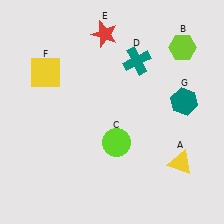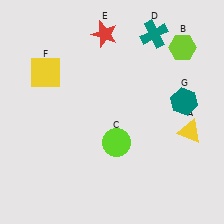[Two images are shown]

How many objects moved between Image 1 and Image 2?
2 objects moved between the two images.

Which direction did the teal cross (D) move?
The teal cross (D) moved up.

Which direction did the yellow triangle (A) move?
The yellow triangle (A) moved up.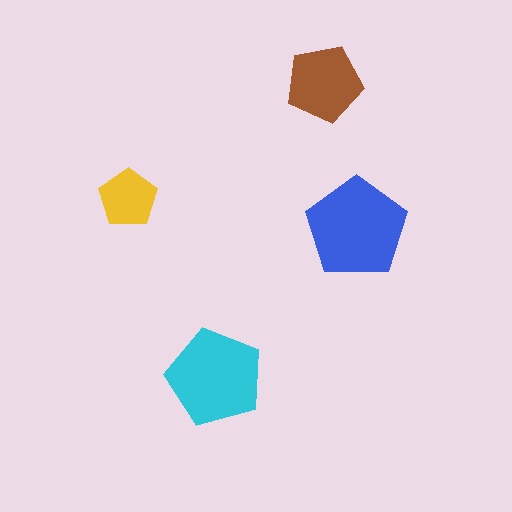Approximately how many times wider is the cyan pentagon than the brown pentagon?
About 1.5 times wider.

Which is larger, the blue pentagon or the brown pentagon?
The blue one.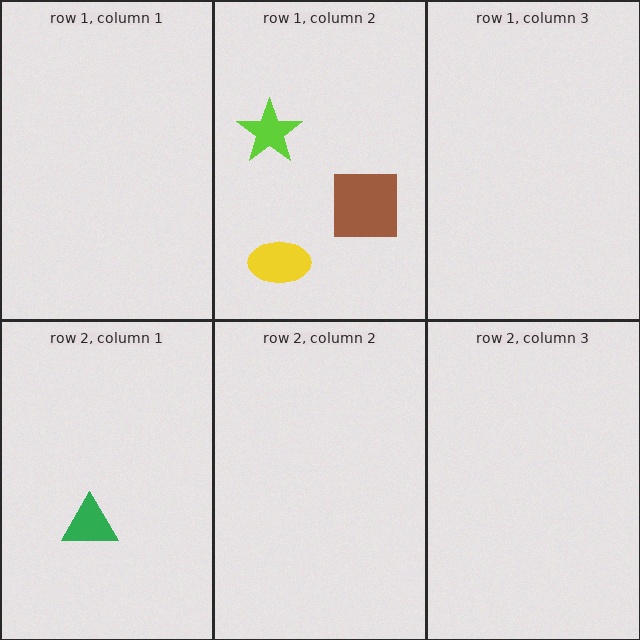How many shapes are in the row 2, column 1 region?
1.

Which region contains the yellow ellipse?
The row 1, column 2 region.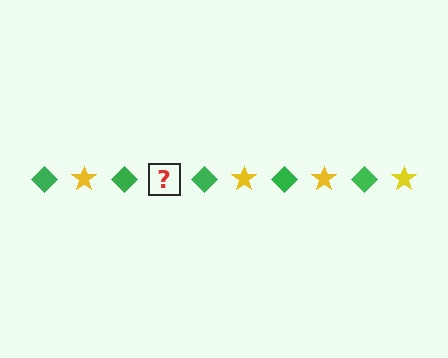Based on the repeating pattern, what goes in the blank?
The blank should be a yellow star.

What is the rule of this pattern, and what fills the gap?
The rule is that the pattern alternates between green diamond and yellow star. The gap should be filled with a yellow star.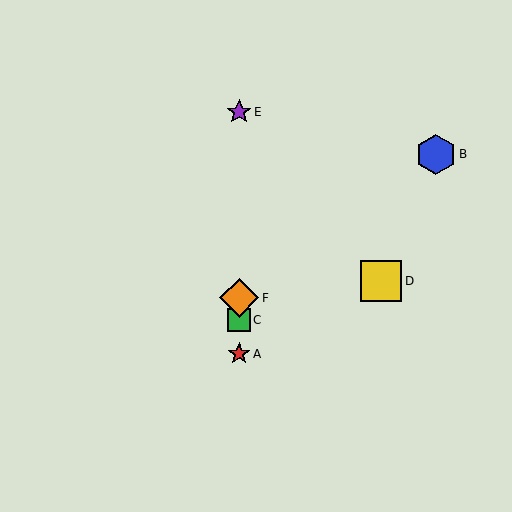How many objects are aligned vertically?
4 objects (A, C, E, F) are aligned vertically.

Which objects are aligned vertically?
Objects A, C, E, F are aligned vertically.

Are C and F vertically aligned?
Yes, both are at x≈239.